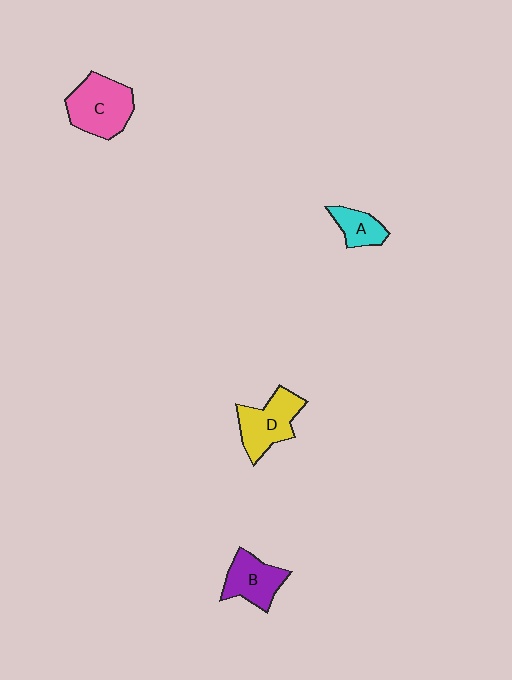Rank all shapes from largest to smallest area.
From largest to smallest: C (pink), D (yellow), B (purple), A (cyan).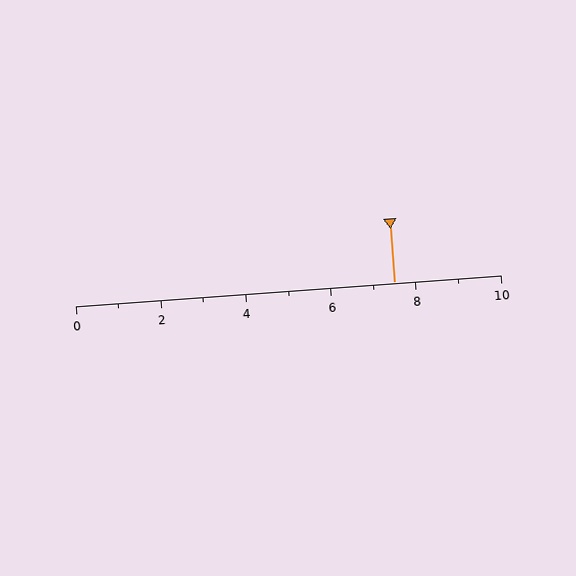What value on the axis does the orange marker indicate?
The marker indicates approximately 7.5.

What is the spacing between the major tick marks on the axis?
The major ticks are spaced 2 apart.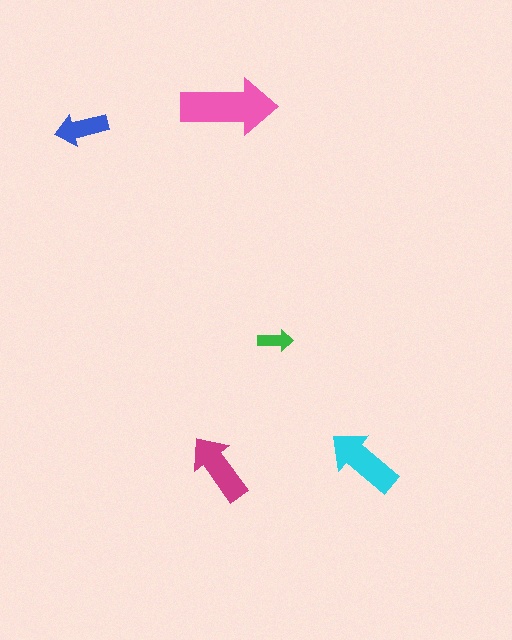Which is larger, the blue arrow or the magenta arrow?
The magenta one.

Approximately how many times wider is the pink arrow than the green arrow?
About 2.5 times wider.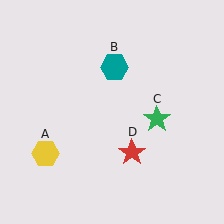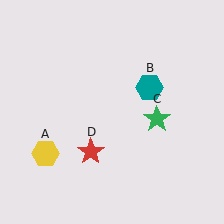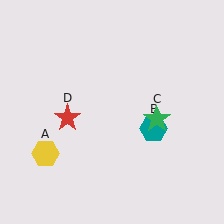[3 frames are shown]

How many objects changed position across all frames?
2 objects changed position: teal hexagon (object B), red star (object D).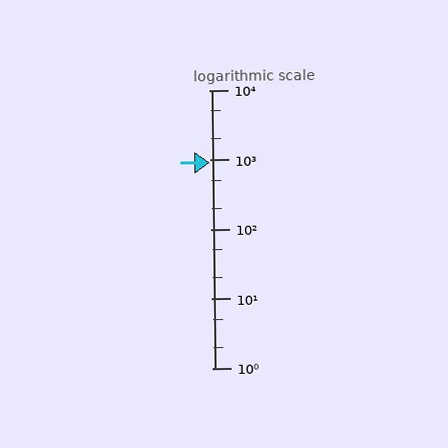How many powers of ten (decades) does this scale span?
The scale spans 4 decades, from 1 to 10000.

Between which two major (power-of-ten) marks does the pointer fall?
The pointer is between 100 and 1000.